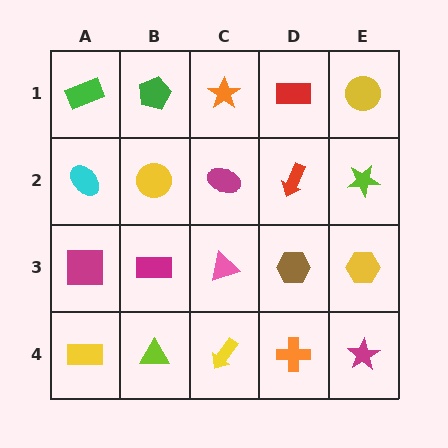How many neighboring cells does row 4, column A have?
2.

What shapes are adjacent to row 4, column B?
A magenta rectangle (row 3, column B), a yellow rectangle (row 4, column A), a yellow arrow (row 4, column C).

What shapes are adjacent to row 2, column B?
A green pentagon (row 1, column B), a magenta rectangle (row 3, column B), a cyan ellipse (row 2, column A), a magenta ellipse (row 2, column C).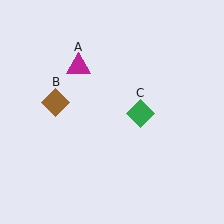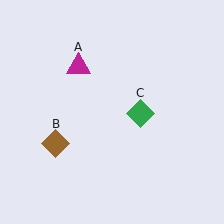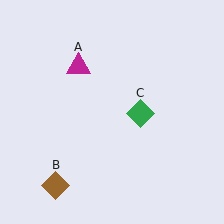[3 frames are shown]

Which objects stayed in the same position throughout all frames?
Magenta triangle (object A) and green diamond (object C) remained stationary.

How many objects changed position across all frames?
1 object changed position: brown diamond (object B).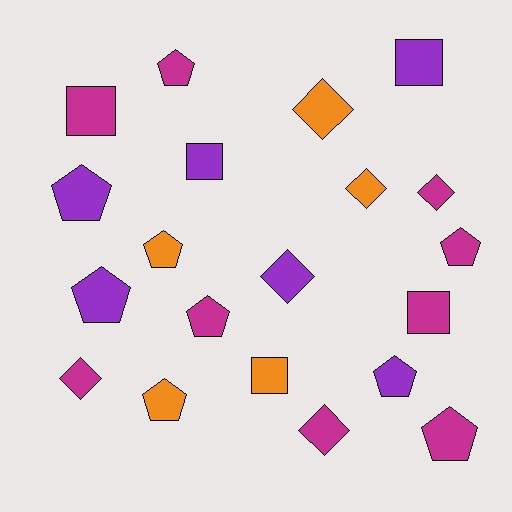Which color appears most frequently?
Magenta, with 9 objects.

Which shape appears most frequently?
Pentagon, with 9 objects.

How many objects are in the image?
There are 20 objects.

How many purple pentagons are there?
There are 3 purple pentagons.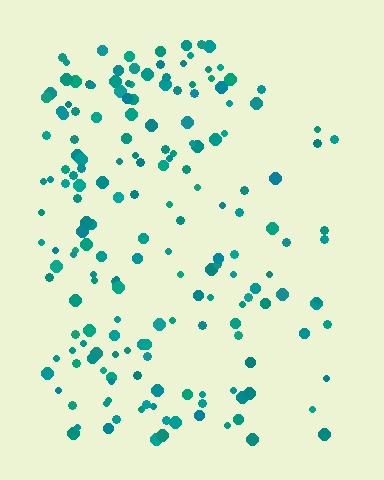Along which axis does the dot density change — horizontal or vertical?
Horizontal.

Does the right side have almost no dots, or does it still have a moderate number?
Still a moderate number, just noticeably fewer than the left.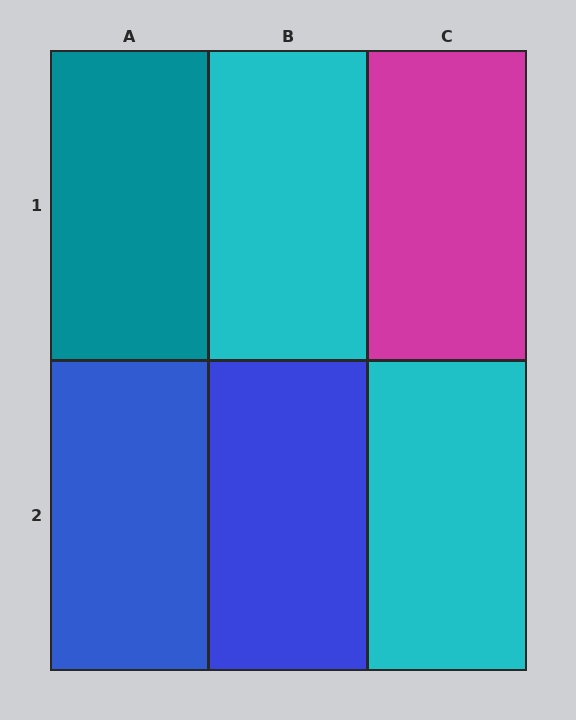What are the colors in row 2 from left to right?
Blue, blue, cyan.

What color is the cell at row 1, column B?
Cyan.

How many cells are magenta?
1 cell is magenta.